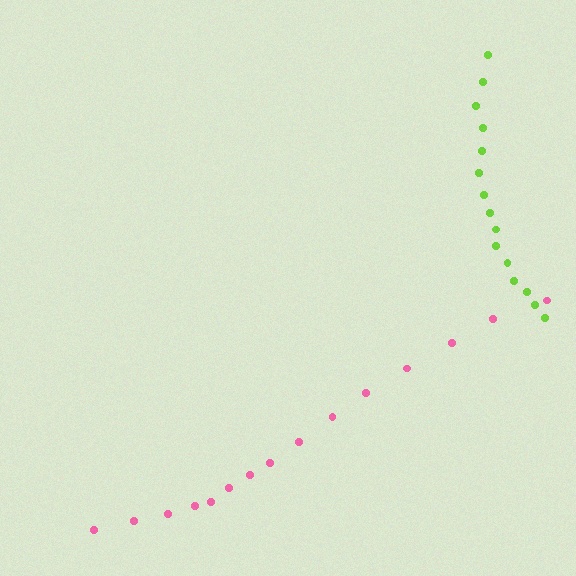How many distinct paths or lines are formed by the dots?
There are 2 distinct paths.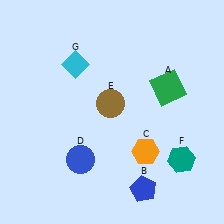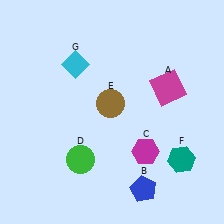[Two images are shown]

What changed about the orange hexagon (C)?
In Image 1, C is orange. In Image 2, it changed to magenta.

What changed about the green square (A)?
In Image 1, A is green. In Image 2, it changed to magenta.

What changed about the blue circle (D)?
In Image 1, D is blue. In Image 2, it changed to green.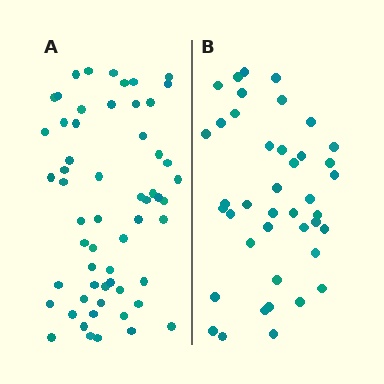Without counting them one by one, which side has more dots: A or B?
Region A (the left region) has more dots.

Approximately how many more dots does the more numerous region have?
Region A has approximately 15 more dots than region B.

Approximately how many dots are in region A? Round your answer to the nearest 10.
About 60 dots. (The exact count is 58, which rounds to 60.)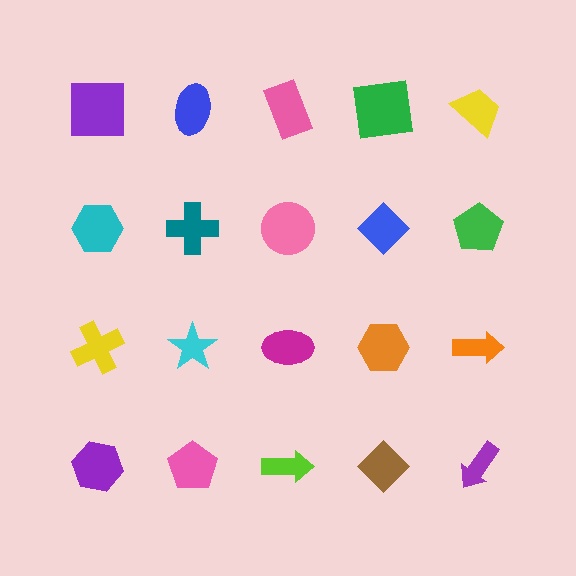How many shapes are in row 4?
5 shapes.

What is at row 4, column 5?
A purple arrow.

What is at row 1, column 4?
A green square.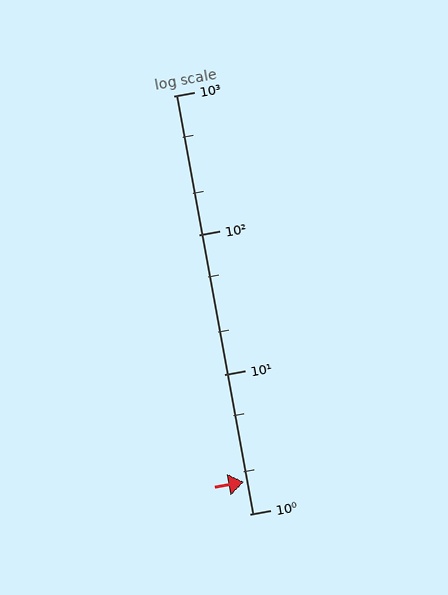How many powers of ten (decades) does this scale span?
The scale spans 3 decades, from 1 to 1000.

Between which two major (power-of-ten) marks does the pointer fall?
The pointer is between 1 and 10.